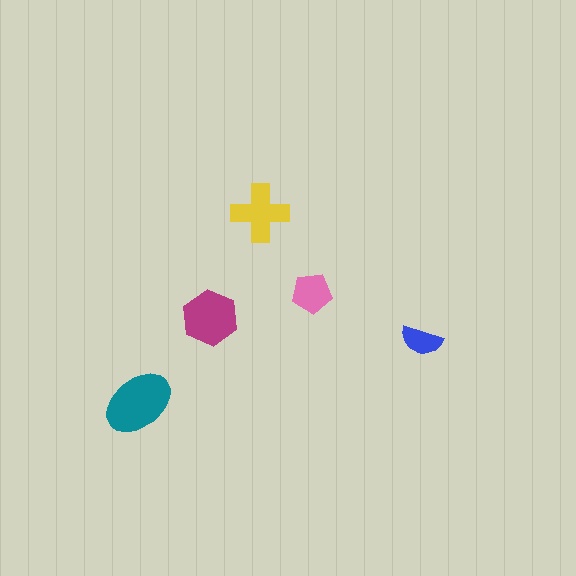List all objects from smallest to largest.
The blue semicircle, the pink pentagon, the yellow cross, the magenta hexagon, the teal ellipse.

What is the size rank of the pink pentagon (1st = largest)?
4th.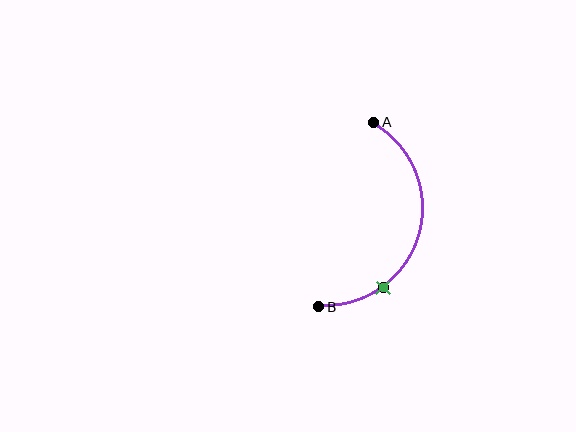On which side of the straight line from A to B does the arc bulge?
The arc bulges to the right of the straight line connecting A and B.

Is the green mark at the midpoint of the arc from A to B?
No. The green mark lies on the arc but is closer to endpoint B. The arc midpoint would be at the point on the curve equidistant along the arc from both A and B.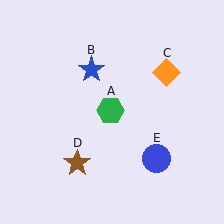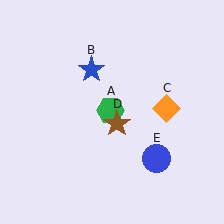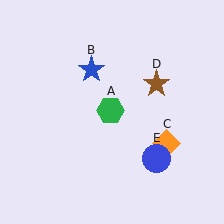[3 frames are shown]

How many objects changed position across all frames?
2 objects changed position: orange diamond (object C), brown star (object D).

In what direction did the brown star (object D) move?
The brown star (object D) moved up and to the right.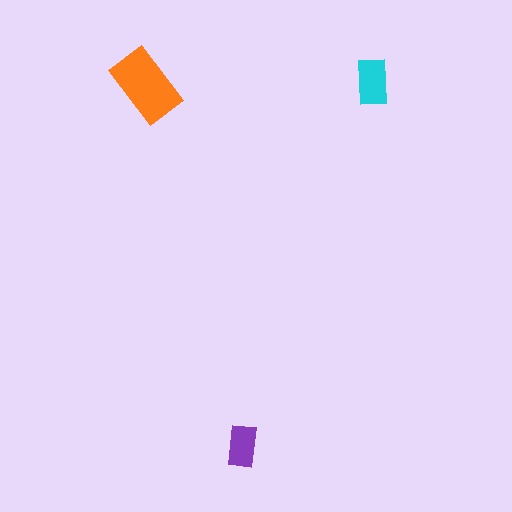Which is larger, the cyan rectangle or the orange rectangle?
The orange one.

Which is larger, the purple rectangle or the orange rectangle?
The orange one.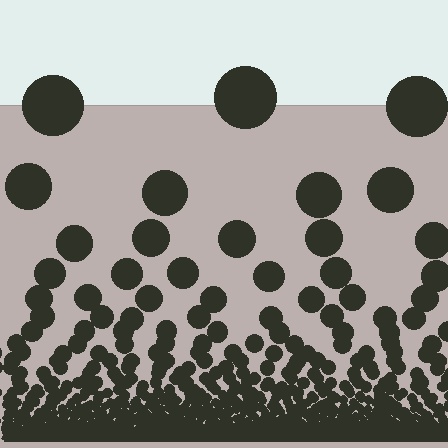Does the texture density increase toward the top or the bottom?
Density increases toward the bottom.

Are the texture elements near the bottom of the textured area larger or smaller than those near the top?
Smaller. The gradient is inverted — elements near the bottom are smaller and denser.